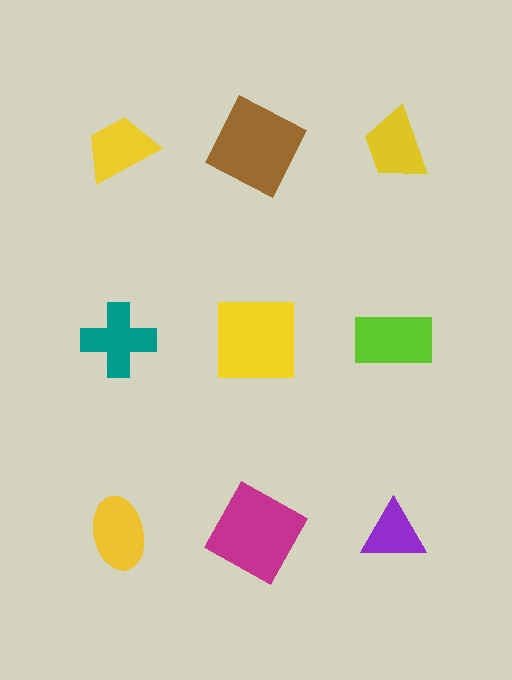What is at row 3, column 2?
A magenta square.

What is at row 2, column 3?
A lime rectangle.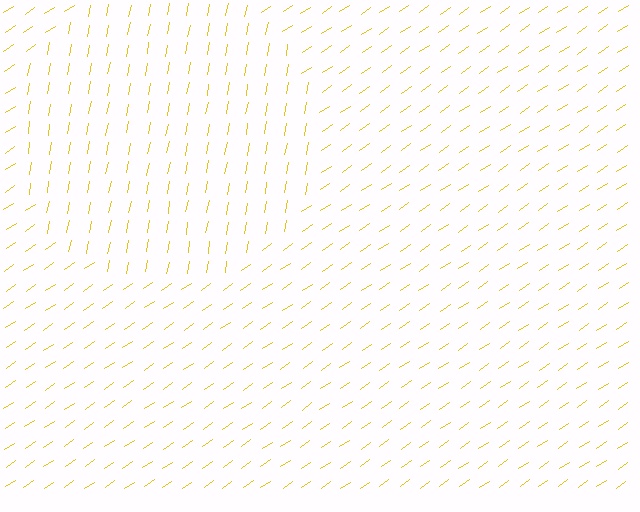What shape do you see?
I see a circle.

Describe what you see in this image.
The image is filled with small yellow line segments. A circle region in the image has lines oriented differently from the surrounding lines, creating a visible texture boundary.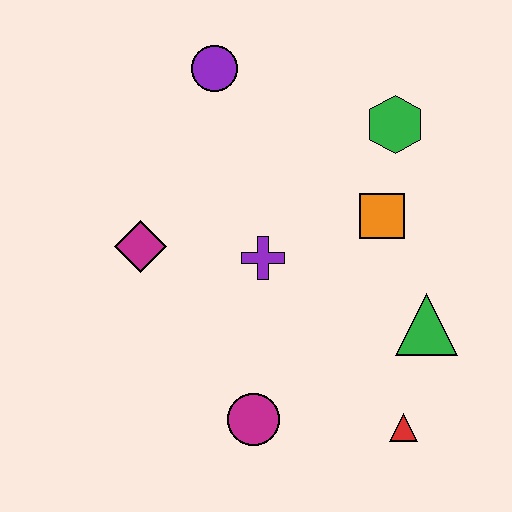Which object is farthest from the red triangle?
The purple circle is farthest from the red triangle.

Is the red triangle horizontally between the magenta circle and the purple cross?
No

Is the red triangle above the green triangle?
No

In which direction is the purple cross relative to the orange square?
The purple cross is to the left of the orange square.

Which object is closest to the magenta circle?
The red triangle is closest to the magenta circle.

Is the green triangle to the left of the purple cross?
No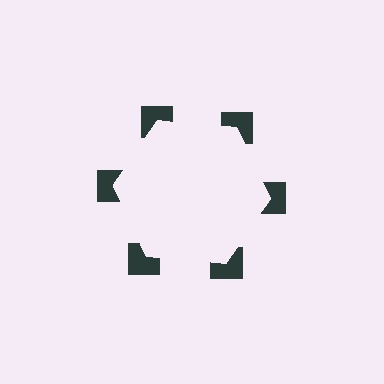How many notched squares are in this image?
There are 6 — one at each vertex of the illusory hexagon.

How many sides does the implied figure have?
6 sides.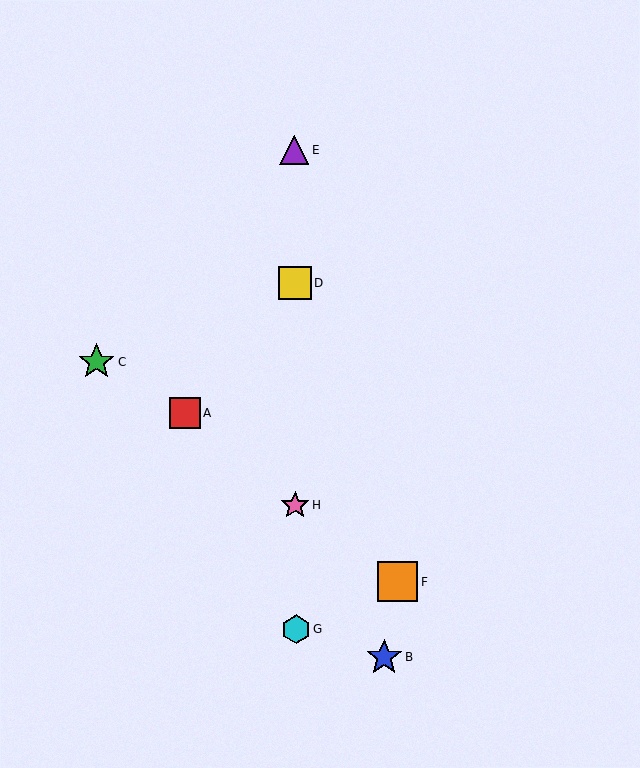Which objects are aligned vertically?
Objects D, E, G, H are aligned vertically.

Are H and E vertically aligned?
Yes, both are at x≈295.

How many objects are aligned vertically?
4 objects (D, E, G, H) are aligned vertically.